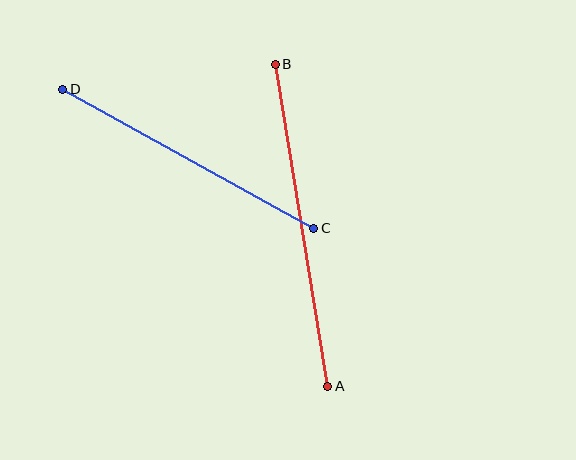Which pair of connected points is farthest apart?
Points A and B are farthest apart.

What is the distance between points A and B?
The distance is approximately 326 pixels.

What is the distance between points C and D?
The distance is approximately 287 pixels.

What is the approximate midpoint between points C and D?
The midpoint is at approximately (188, 159) pixels.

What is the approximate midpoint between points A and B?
The midpoint is at approximately (301, 225) pixels.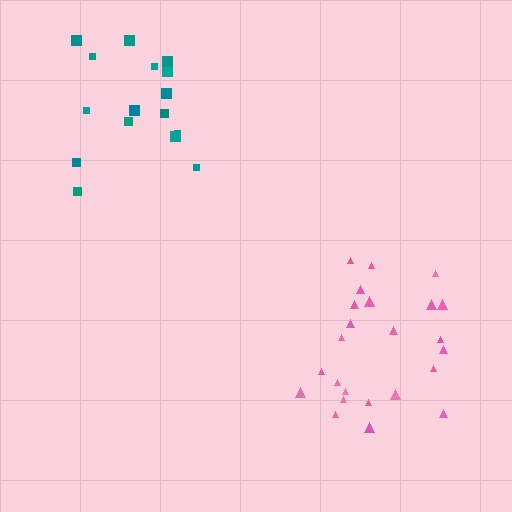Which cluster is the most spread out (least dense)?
Teal.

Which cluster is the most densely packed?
Pink.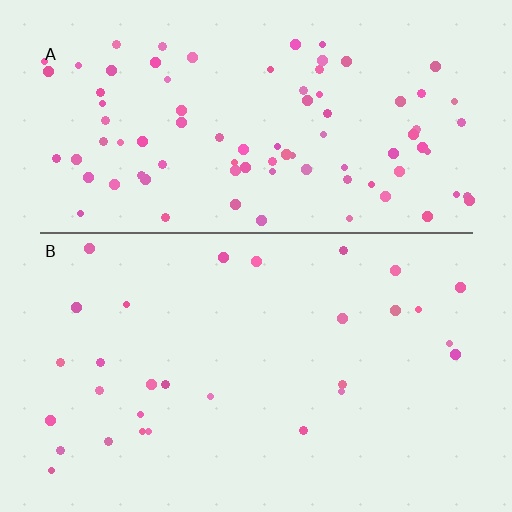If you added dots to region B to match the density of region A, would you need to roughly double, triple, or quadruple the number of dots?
Approximately triple.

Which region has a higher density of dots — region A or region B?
A (the top).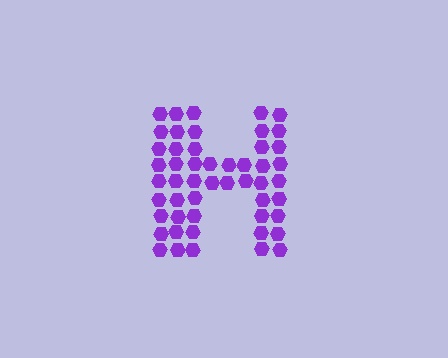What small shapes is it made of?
It is made of small hexagons.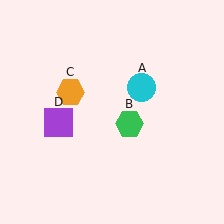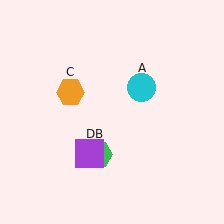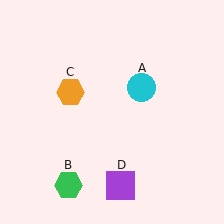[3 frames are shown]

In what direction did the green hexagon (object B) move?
The green hexagon (object B) moved down and to the left.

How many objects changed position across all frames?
2 objects changed position: green hexagon (object B), purple square (object D).